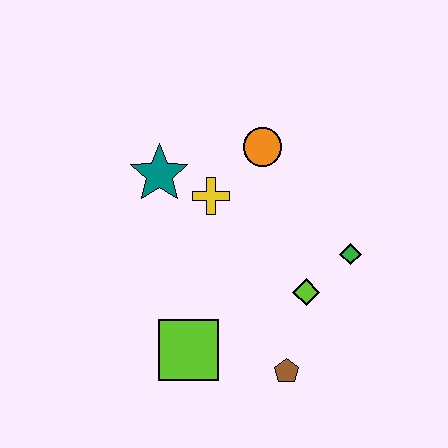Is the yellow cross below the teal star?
Yes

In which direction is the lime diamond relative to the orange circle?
The lime diamond is below the orange circle.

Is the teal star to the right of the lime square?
No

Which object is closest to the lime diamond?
The green diamond is closest to the lime diamond.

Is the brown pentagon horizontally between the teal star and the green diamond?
Yes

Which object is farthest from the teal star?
The brown pentagon is farthest from the teal star.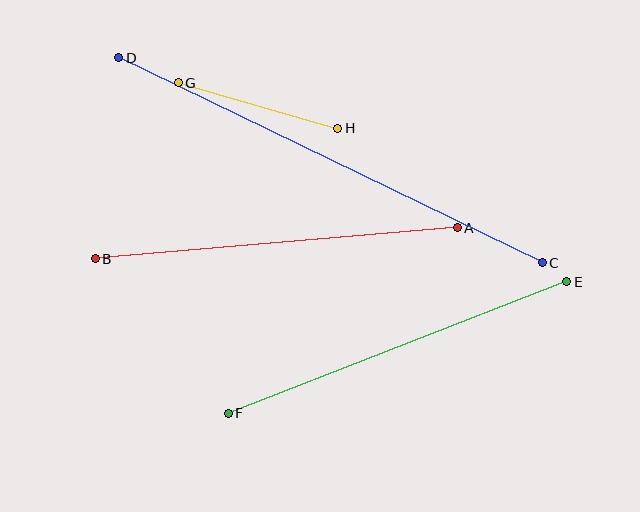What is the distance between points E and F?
The distance is approximately 363 pixels.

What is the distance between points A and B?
The distance is approximately 363 pixels.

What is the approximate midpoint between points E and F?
The midpoint is at approximately (398, 348) pixels.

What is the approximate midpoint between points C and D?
The midpoint is at approximately (330, 160) pixels.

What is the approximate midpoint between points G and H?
The midpoint is at approximately (258, 106) pixels.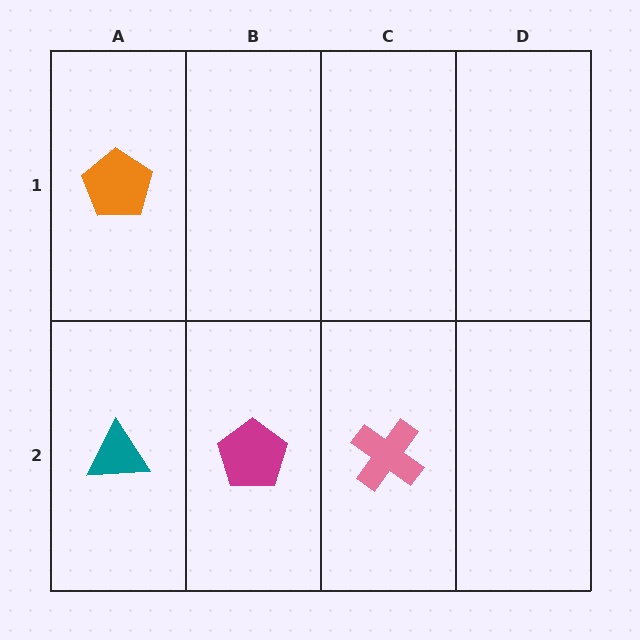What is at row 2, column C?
A pink cross.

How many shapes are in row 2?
3 shapes.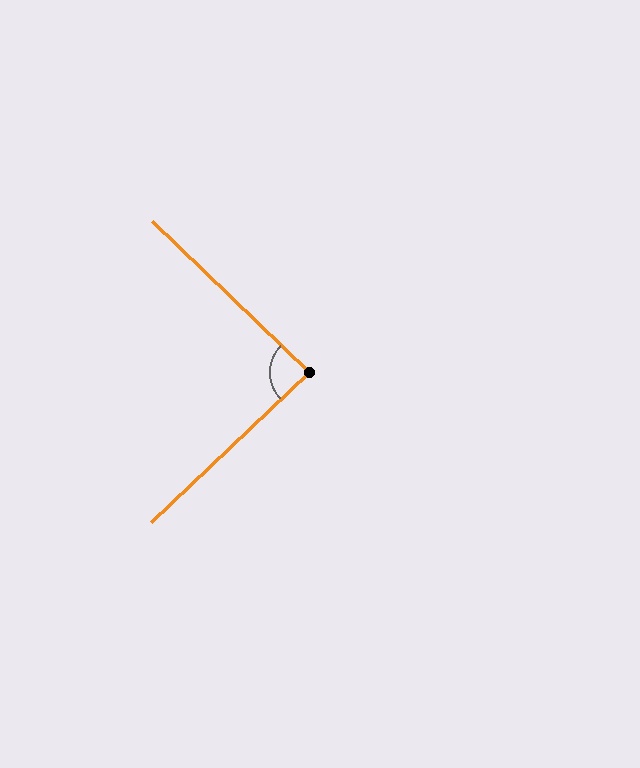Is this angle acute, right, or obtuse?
It is approximately a right angle.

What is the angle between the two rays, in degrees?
Approximately 88 degrees.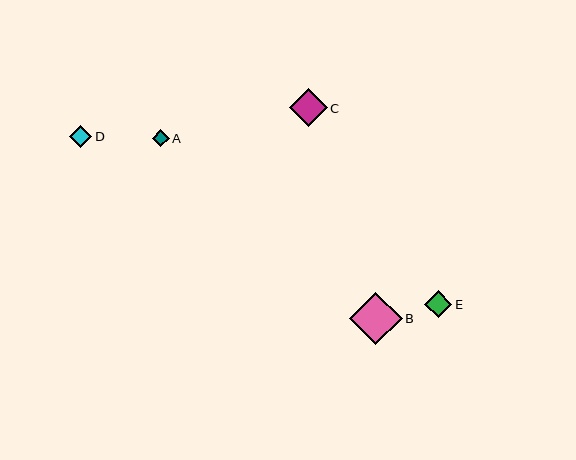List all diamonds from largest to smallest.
From largest to smallest: B, C, E, D, A.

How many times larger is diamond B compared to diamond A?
Diamond B is approximately 3.1 times the size of diamond A.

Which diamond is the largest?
Diamond B is the largest with a size of approximately 52 pixels.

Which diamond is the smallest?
Diamond A is the smallest with a size of approximately 17 pixels.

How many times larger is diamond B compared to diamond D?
Diamond B is approximately 2.4 times the size of diamond D.